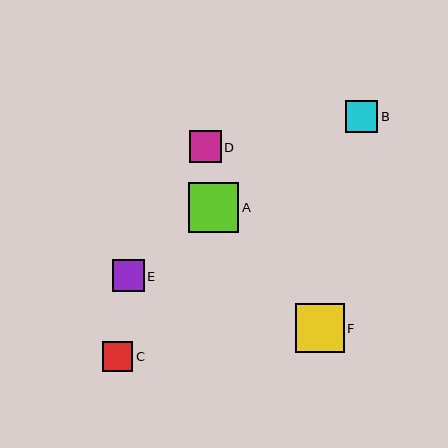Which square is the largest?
Square A is the largest with a size of approximately 50 pixels.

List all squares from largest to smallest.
From largest to smallest: A, F, B, E, D, C.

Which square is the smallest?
Square C is the smallest with a size of approximately 30 pixels.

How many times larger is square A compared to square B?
Square A is approximately 1.5 times the size of square B.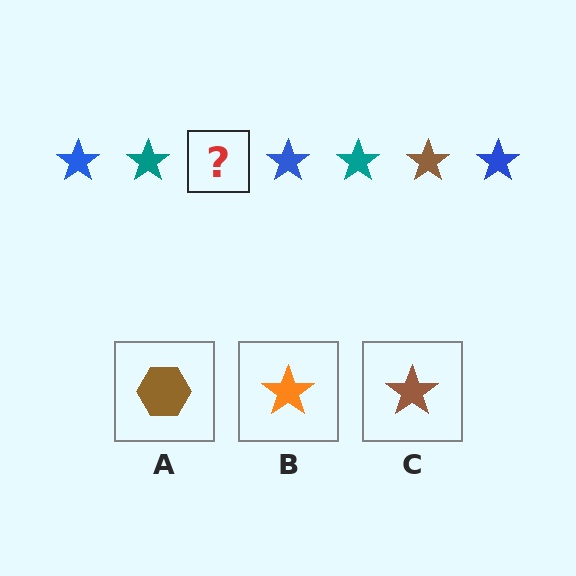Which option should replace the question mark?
Option C.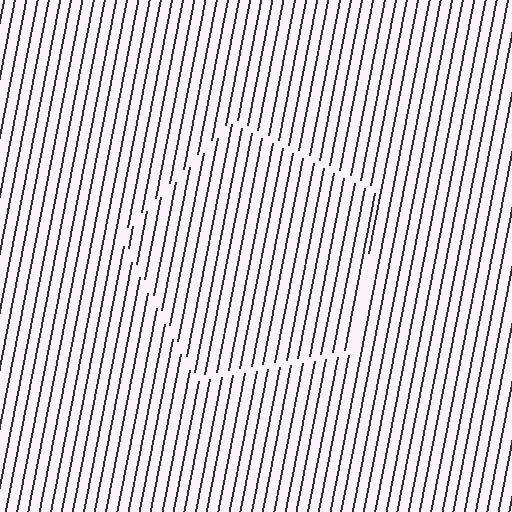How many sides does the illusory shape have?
5 sides — the line-ends trace a pentagon.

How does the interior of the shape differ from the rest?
The interior of the shape contains the same grating, shifted by half a period — the contour is defined by the phase discontinuity where line-ends from the inner and outer gratings abut.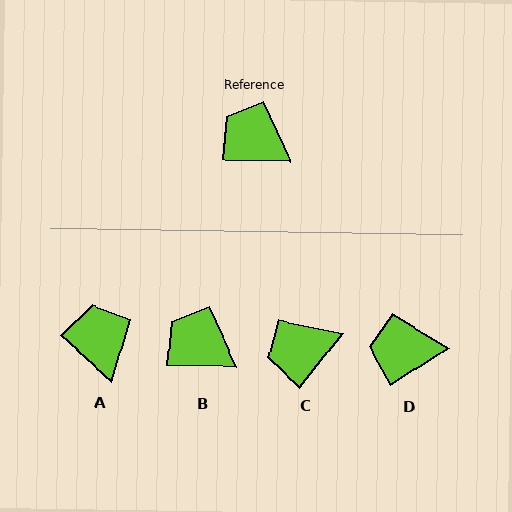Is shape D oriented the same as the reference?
No, it is off by about 34 degrees.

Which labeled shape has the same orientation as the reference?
B.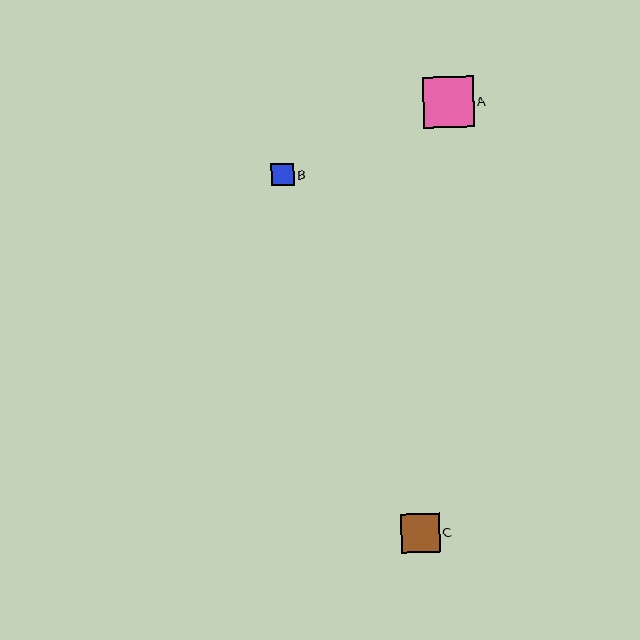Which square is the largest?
Square A is the largest with a size of approximately 51 pixels.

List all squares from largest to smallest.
From largest to smallest: A, C, B.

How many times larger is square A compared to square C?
Square A is approximately 1.3 times the size of square C.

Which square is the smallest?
Square B is the smallest with a size of approximately 22 pixels.